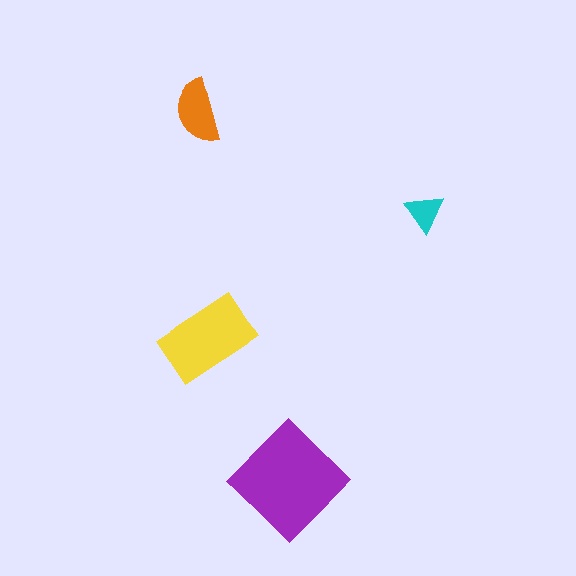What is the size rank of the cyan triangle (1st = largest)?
4th.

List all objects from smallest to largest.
The cyan triangle, the orange semicircle, the yellow rectangle, the purple diamond.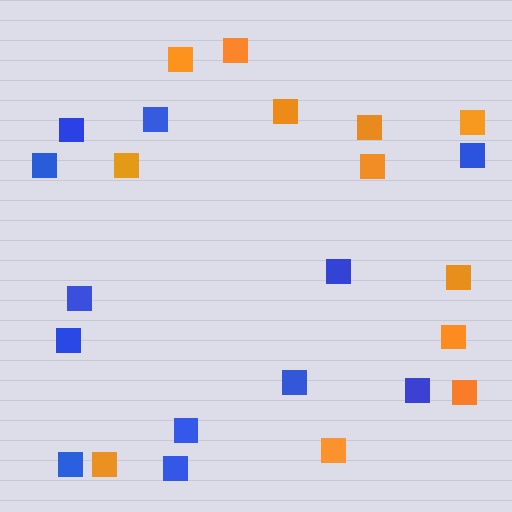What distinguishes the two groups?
There are 2 groups: one group of blue squares (12) and one group of orange squares (12).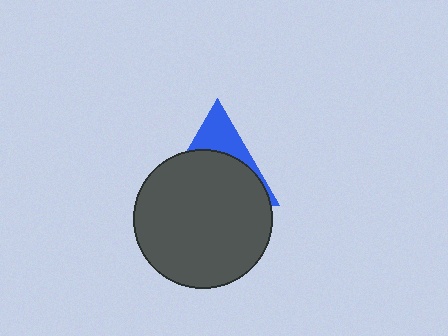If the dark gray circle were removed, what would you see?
You would see the complete blue triangle.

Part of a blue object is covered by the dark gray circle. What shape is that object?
It is a triangle.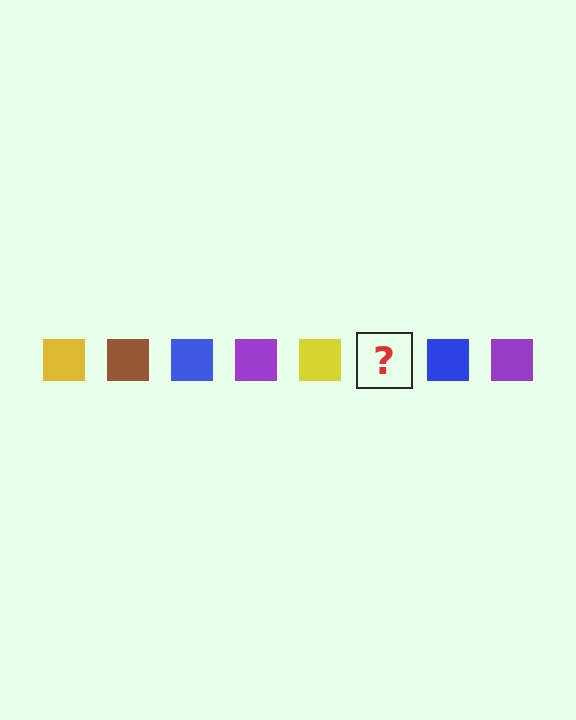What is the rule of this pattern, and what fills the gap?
The rule is that the pattern cycles through yellow, brown, blue, purple squares. The gap should be filled with a brown square.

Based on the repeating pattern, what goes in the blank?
The blank should be a brown square.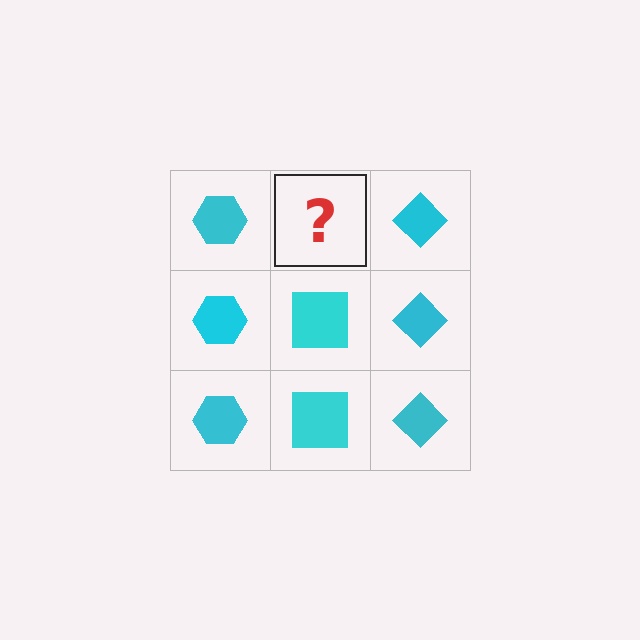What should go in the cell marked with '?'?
The missing cell should contain a cyan square.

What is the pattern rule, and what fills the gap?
The rule is that each column has a consistent shape. The gap should be filled with a cyan square.